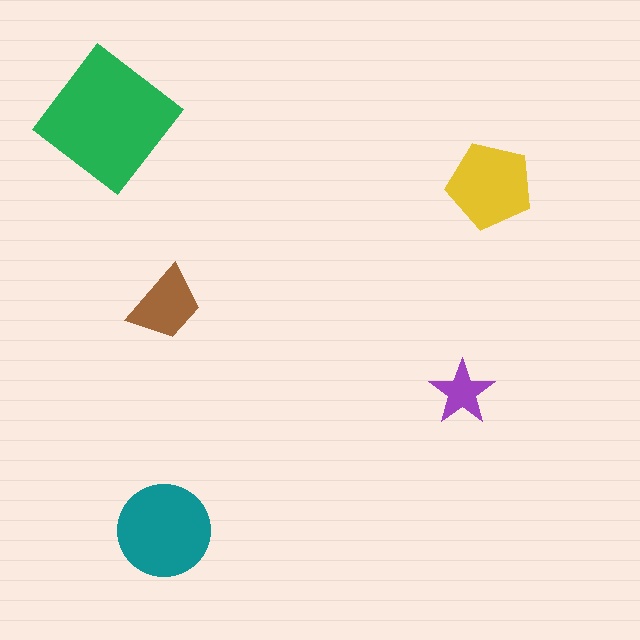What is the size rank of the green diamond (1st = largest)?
1st.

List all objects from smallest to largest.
The purple star, the brown trapezoid, the yellow pentagon, the teal circle, the green diamond.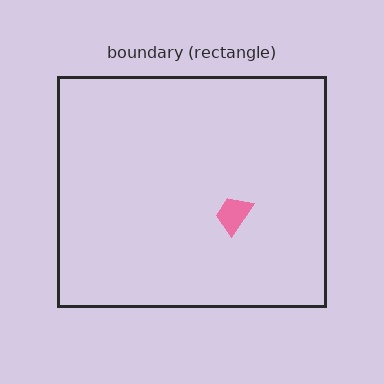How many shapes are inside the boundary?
1 inside, 0 outside.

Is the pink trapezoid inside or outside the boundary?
Inside.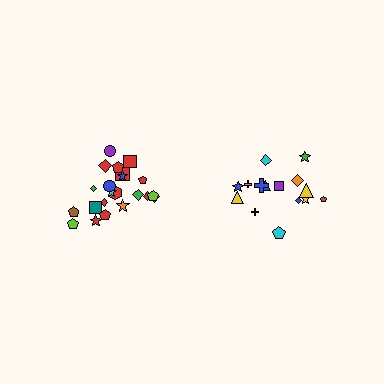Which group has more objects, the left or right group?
The left group.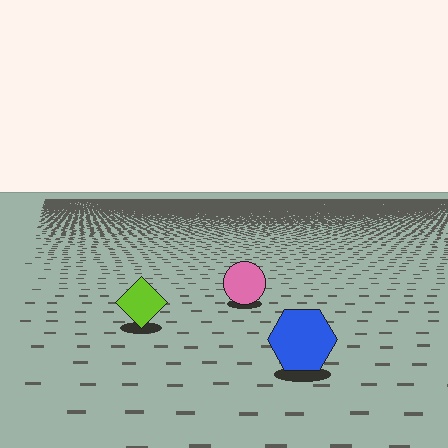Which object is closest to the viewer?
The blue hexagon is closest. The texture marks near it are larger and more spread out.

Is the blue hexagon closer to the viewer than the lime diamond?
Yes. The blue hexagon is closer — you can tell from the texture gradient: the ground texture is coarser near it.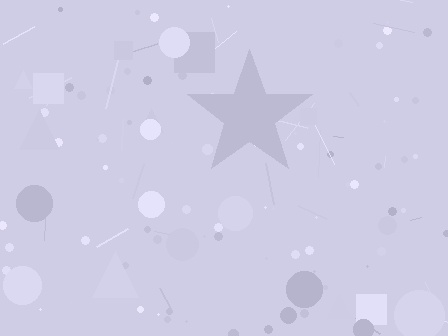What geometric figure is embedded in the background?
A star is embedded in the background.